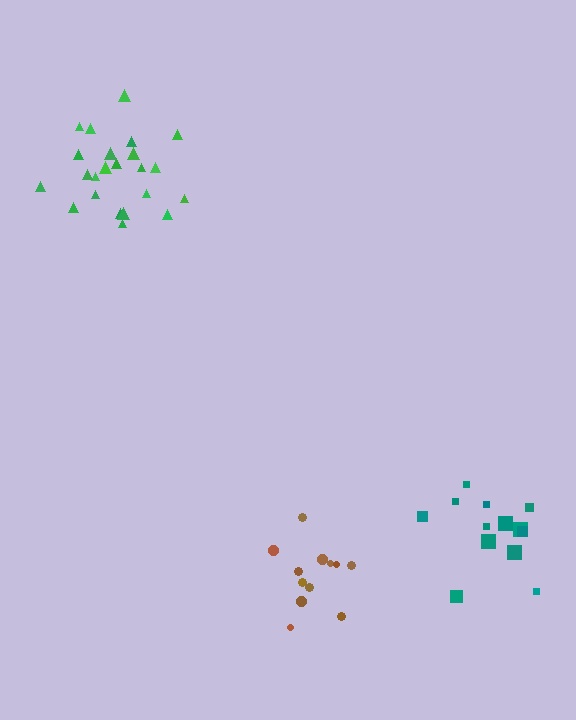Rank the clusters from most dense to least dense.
green, brown, teal.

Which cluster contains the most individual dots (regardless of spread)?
Green (23).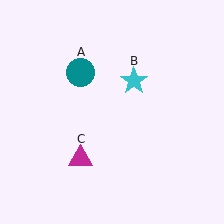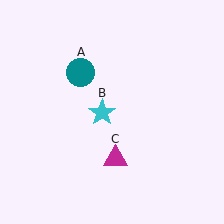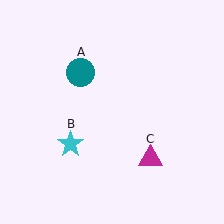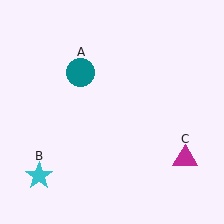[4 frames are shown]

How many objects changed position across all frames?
2 objects changed position: cyan star (object B), magenta triangle (object C).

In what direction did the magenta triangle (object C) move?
The magenta triangle (object C) moved right.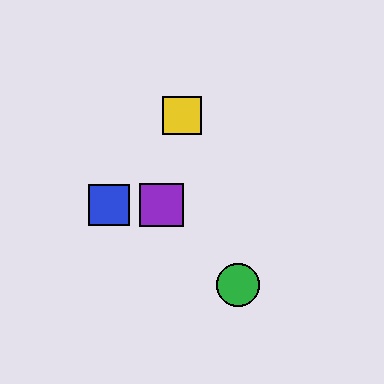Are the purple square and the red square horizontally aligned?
Yes, both are at y≈205.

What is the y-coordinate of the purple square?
The purple square is at y≈205.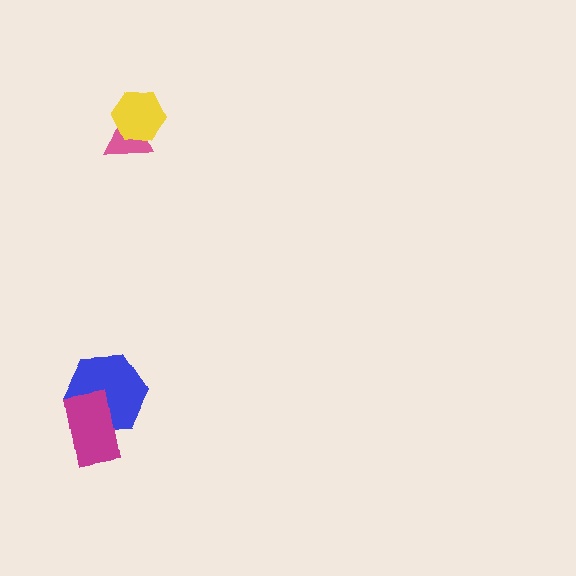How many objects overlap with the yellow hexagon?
1 object overlaps with the yellow hexagon.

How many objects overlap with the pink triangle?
1 object overlaps with the pink triangle.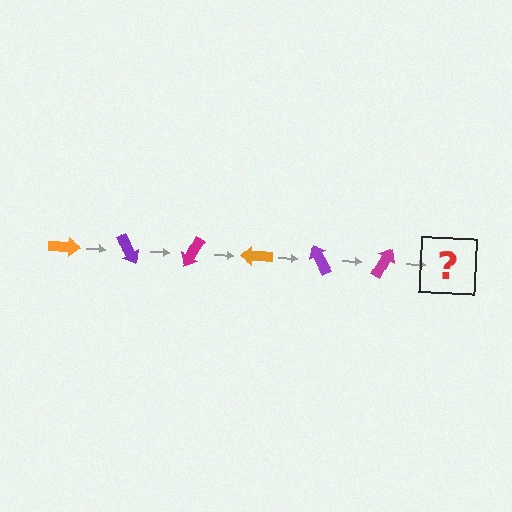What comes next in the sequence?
The next element should be an orange arrow, rotated 360 degrees from the start.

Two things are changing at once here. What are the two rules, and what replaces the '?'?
The two rules are that it rotates 60 degrees each step and the color cycles through orange, purple, and magenta. The '?' should be an orange arrow, rotated 360 degrees from the start.